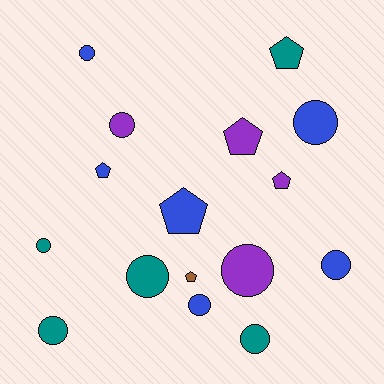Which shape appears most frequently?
Circle, with 10 objects.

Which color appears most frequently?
Blue, with 6 objects.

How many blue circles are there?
There are 4 blue circles.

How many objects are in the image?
There are 16 objects.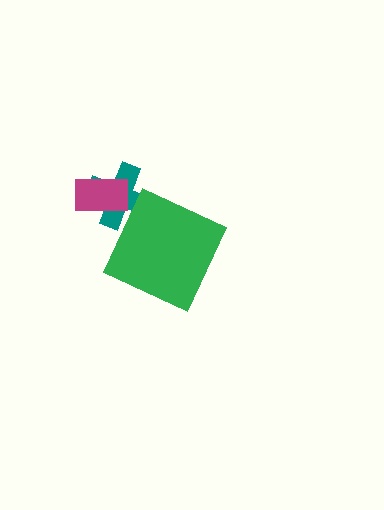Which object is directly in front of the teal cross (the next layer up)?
The magenta rectangle is directly in front of the teal cross.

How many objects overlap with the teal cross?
2 objects overlap with the teal cross.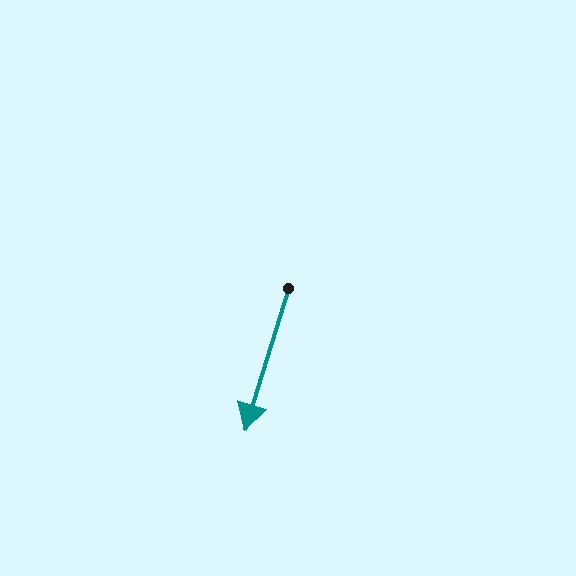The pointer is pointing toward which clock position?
Roughly 7 o'clock.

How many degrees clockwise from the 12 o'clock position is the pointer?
Approximately 197 degrees.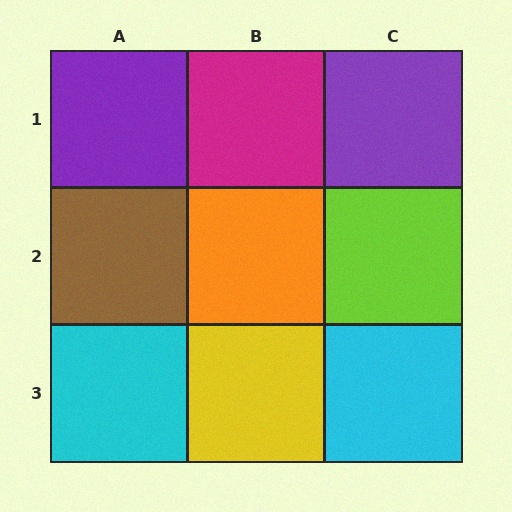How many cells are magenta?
1 cell is magenta.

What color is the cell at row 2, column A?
Brown.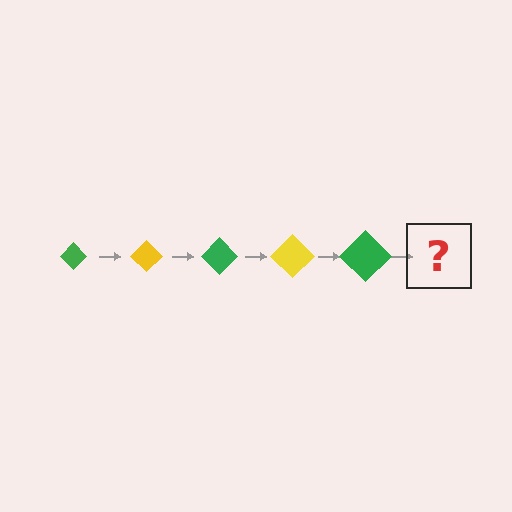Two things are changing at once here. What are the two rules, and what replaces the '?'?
The two rules are that the diamond grows larger each step and the color cycles through green and yellow. The '?' should be a yellow diamond, larger than the previous one.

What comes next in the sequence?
The next element should be a yellow diamond, larger than the previous one.